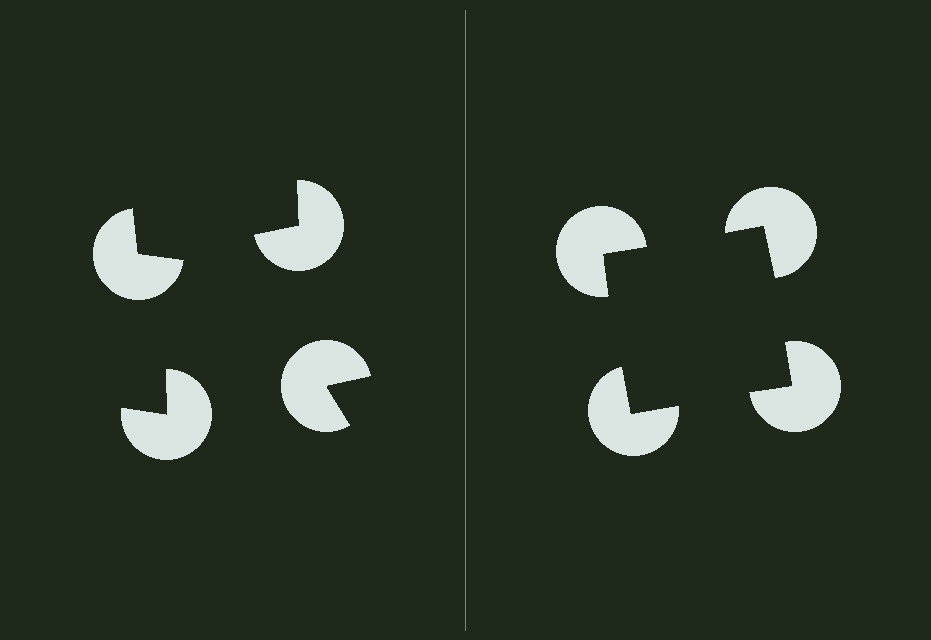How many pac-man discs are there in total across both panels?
8 — 4 on each side.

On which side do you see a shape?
An illusory square appears on the right side. On the left side the wedge cuts are rotated, so no coherent shape forms.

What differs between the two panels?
The pac-man discs are positioned identically on both sides; only the wedge orientations differ. On the right they align to a square; on the left they are misaligned.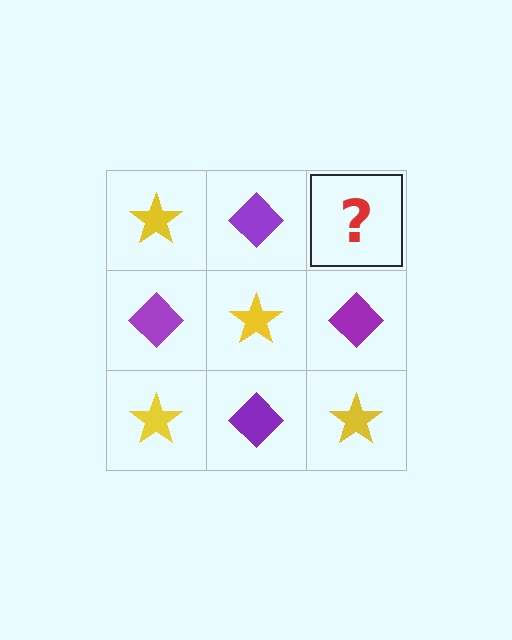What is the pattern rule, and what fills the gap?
The rule is that it alternates yellow star and purple diamond in a checkerboard pattern. The gap should be filled with a yellow star.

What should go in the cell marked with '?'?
The missing cell should contain a yellow star.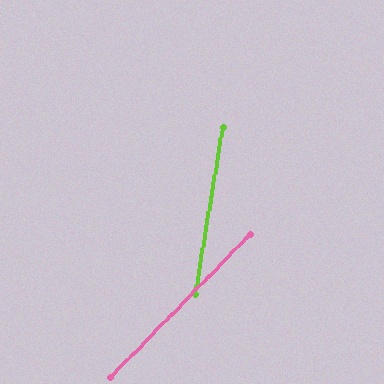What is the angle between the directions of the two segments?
Approximately 35 degrees.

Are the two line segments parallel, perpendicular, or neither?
Neither parallel nor perpendicular — they differ by about 35°.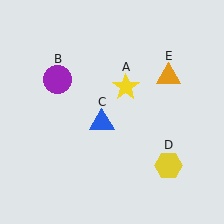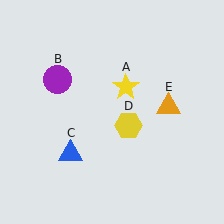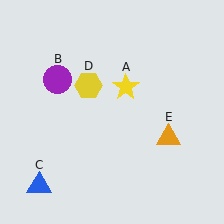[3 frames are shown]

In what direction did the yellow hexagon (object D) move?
The yellow hexagon (object D) moved up and to the left.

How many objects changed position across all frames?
3 objects changed position: blue triangle (object C), yellow hexagon (object D), orange triangle (object E).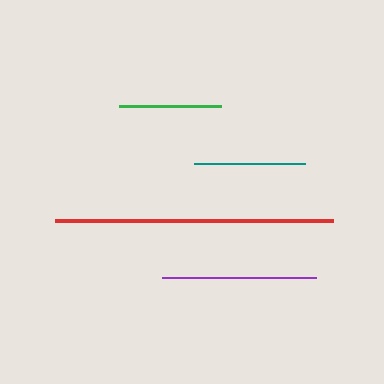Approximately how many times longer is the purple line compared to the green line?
The purple line is approximately 1.5 times the length of the green line.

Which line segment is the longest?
The red line is the longest at approximately 278 pixels.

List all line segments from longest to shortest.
From longest to shortest: red, purple, teal, green.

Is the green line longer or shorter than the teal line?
The teal line is longer than the green line.